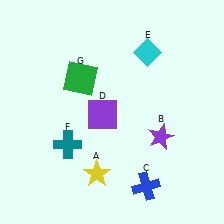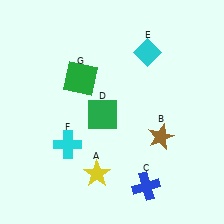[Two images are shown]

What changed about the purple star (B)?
In Image 1, B is purple. In Image 2, it changed to brown.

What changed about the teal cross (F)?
In Image 1, F is teal. In Image 2, it changed to cyan.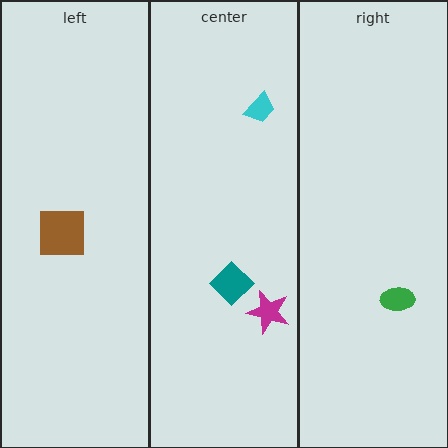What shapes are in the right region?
The green ellipse.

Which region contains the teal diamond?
The center region.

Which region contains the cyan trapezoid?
The center region.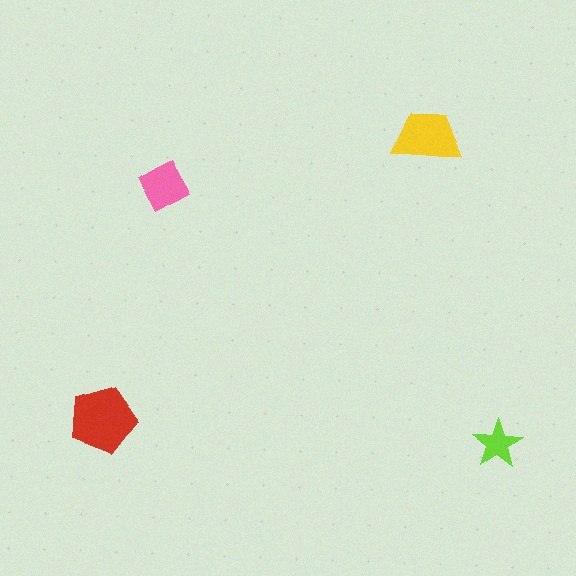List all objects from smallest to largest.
The lime star, the pink diamond, the yellow trapezoid, the red pentagon.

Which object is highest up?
The yellow trapezoid is topmost.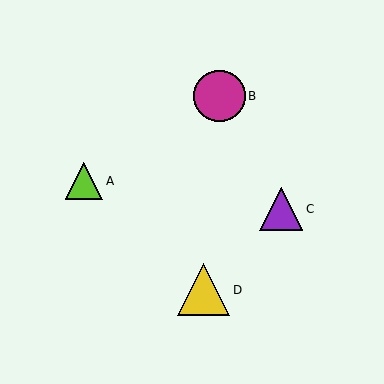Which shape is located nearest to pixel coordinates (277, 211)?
The purple triangle (labeled C) at (281, 209) is nearest to that location.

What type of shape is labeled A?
Shape A is a lime triangle.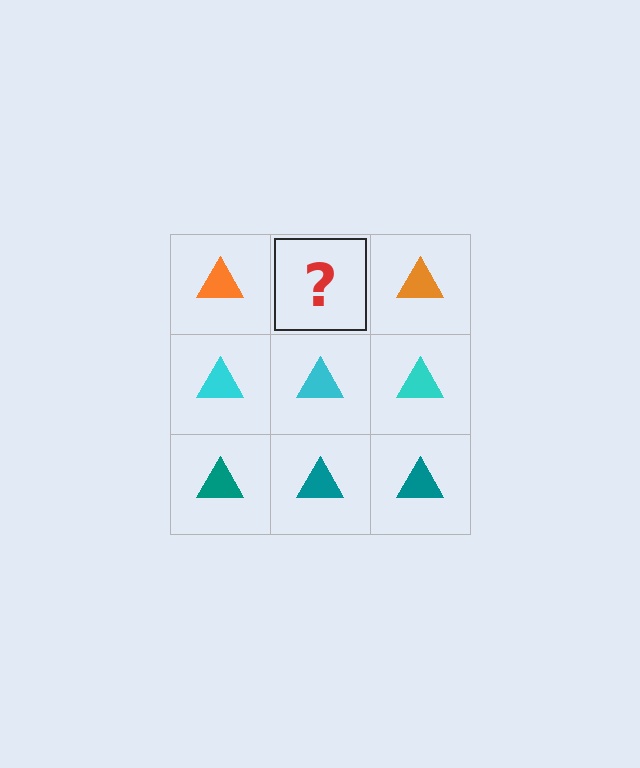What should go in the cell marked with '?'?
The missing cell should contain an orange triangle.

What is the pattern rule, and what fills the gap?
The rule is that each row has a consistent color. The gap should be filled with an orange triangle.